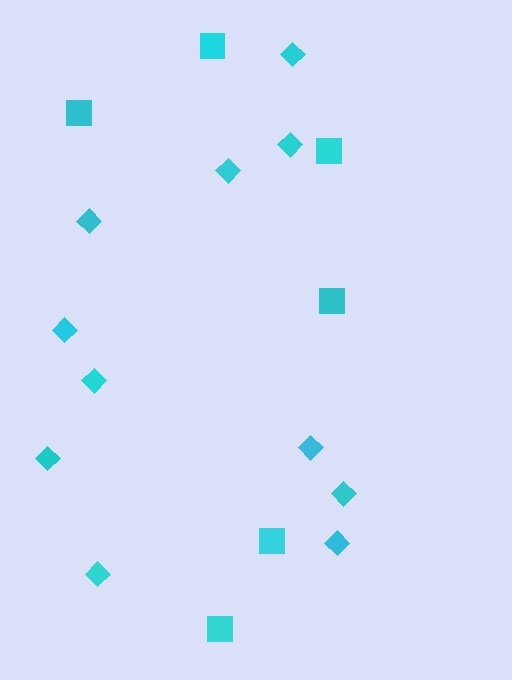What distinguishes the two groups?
There are 2 groups: one group of diamonds (11) and one group of squares (6).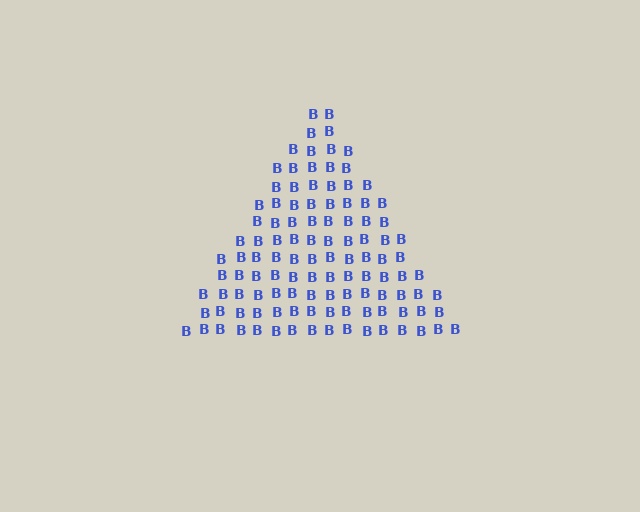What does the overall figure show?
The overall figure shows a triangle.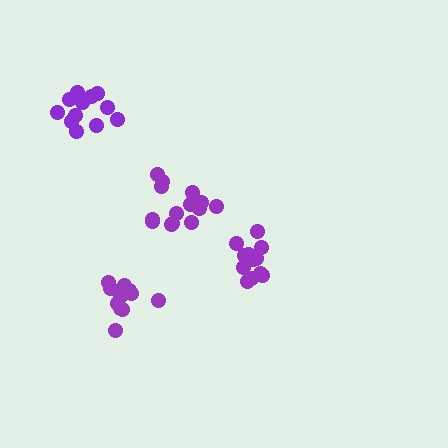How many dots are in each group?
Group 1: 12 dots, Group 2: 14 dots, Group 3: 13 dots, Group 4: 12 dots (51 total).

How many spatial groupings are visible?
There are 4 spatial groupings.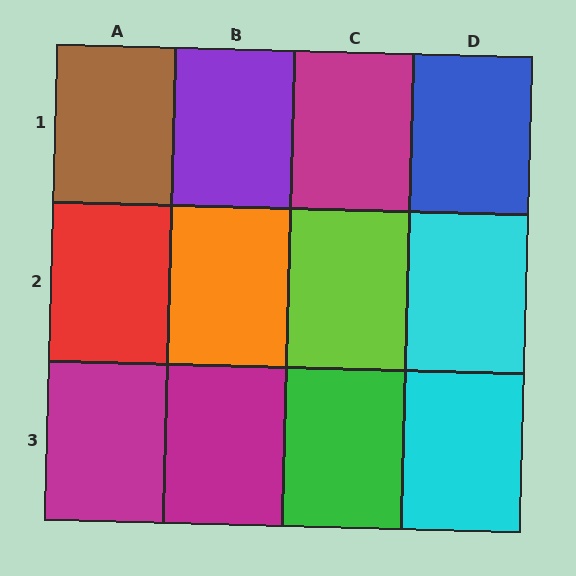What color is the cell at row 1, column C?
Magenta.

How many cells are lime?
1 cell is lime.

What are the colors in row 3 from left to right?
Magenta, magenta, green, cyan.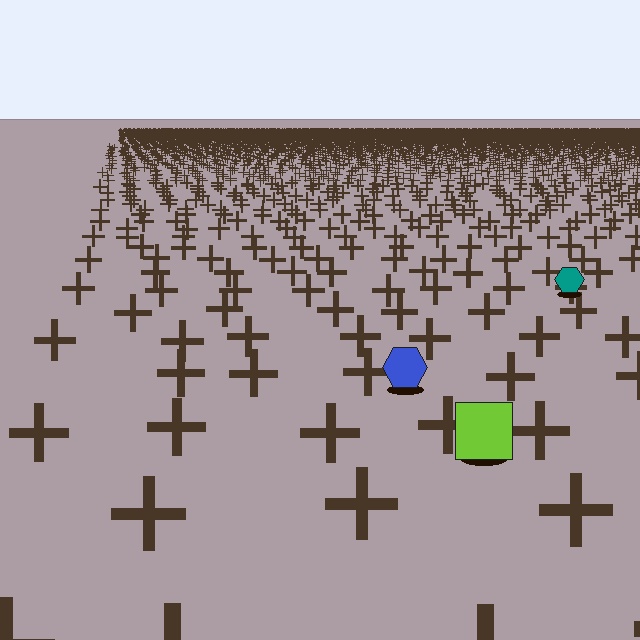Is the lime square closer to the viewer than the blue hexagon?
Yes. The lime square is closer — you can tell from the texture gradient: the ground texture is coarser near it.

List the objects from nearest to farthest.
From nearest to farthest: the lime square, the blue hexagon, the teal hexagon.